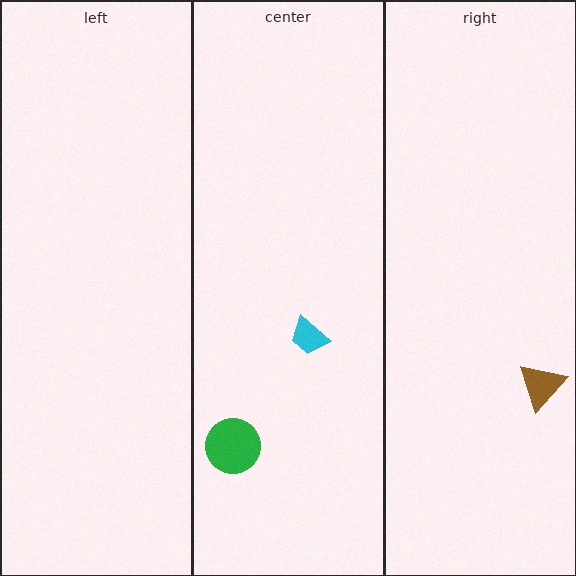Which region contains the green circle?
The center region.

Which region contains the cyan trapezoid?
The center region.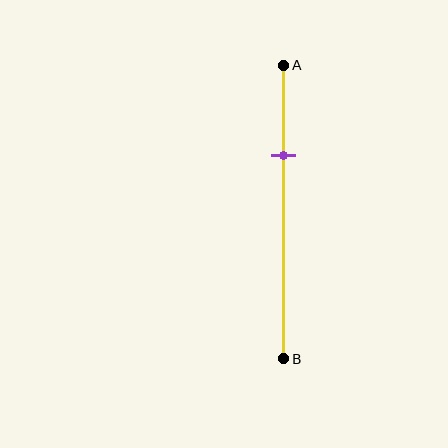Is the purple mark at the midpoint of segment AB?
No, the mark is at about 30% from A, not at the 50% midpoint.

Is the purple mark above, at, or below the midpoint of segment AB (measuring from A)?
The purple mark is above the midpoint of segment AB.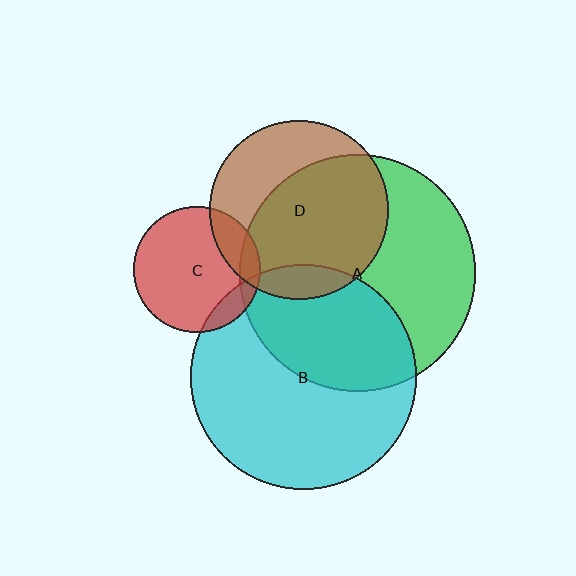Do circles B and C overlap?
Yes.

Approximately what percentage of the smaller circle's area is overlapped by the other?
Approximately 10%.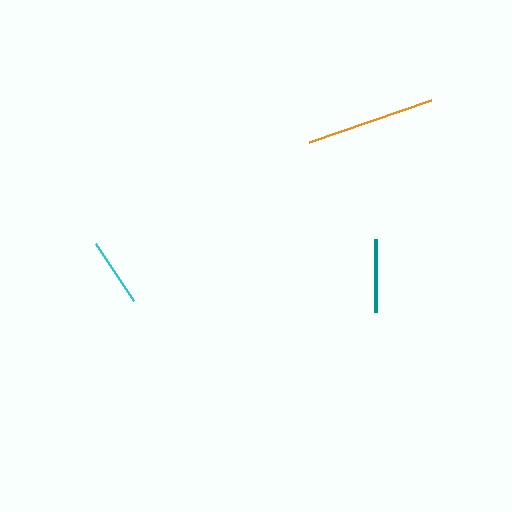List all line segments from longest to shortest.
From longest to shortest: orange, teal, cyan.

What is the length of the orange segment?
The orange segment is approximately 129 pixels long.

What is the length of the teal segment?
The teal segment is approximately 73 pixels long.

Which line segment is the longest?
The orange line is the longest at approximately 129 pixels.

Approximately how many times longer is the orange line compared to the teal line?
The orange line is approximately 1.8 times the length of the teal line.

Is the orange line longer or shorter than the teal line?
The orange line is longer than the teal line.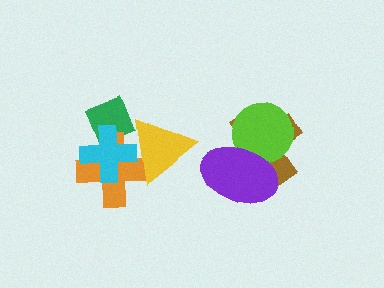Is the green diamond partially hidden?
Yes, it is partially covered by another shape.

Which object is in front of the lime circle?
The purple ellipse is in front of the lime circle.